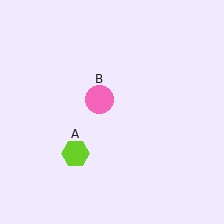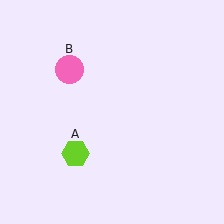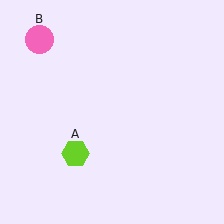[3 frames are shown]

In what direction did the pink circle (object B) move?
The pink circle (object B) moved up and to the left.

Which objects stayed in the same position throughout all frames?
Lime hexagon (object A) remained stationary.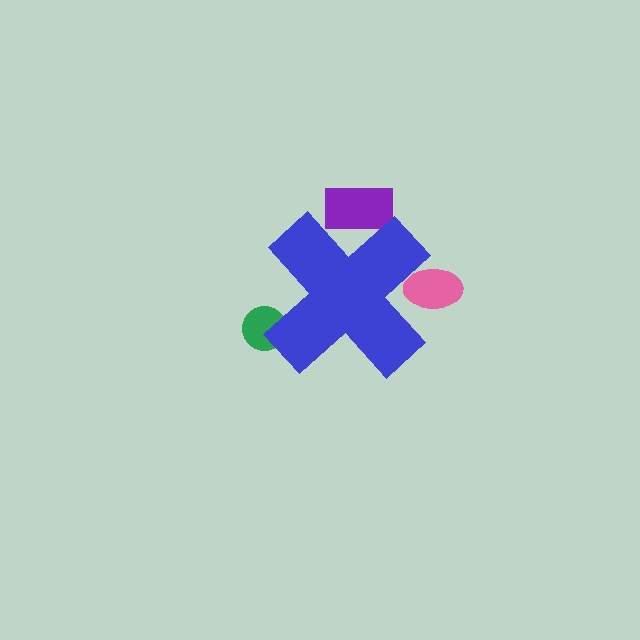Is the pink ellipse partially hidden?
Yes, the pink ellipse is partially hidden behind the blue cross.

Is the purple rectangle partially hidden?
Yes, the purple rectangle is partially hidden behind the blue cross.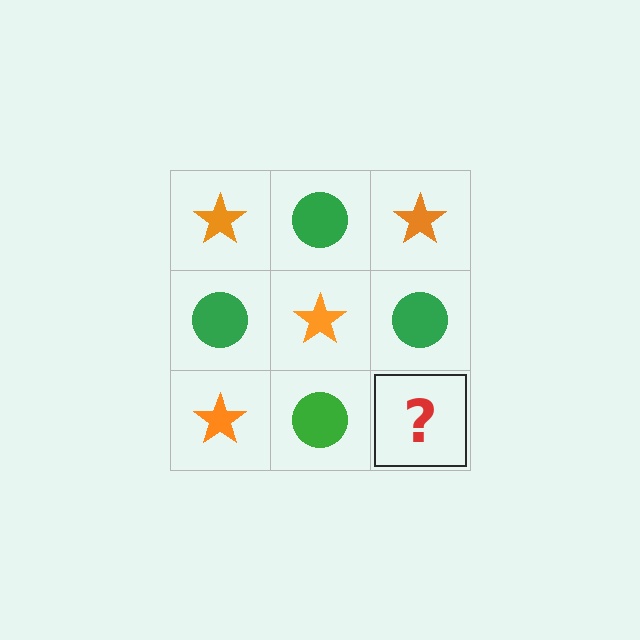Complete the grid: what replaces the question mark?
The question mark should be replaced with an orange star.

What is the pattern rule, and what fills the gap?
The rule is that it alternates orange star and green circle in a checkerboard pattern. The gap should be filled with an orange star.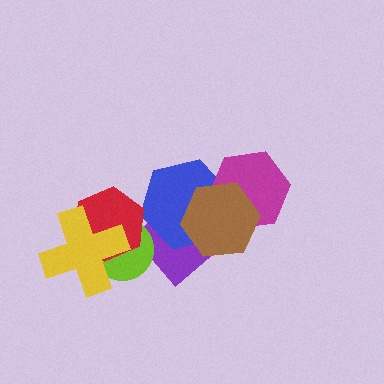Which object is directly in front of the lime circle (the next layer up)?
The red hexagon is directly in front of the lime circle.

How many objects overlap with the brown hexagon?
3 objects overlap with the brown hexagon.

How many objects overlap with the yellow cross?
2 objects overlap with the yellow cross.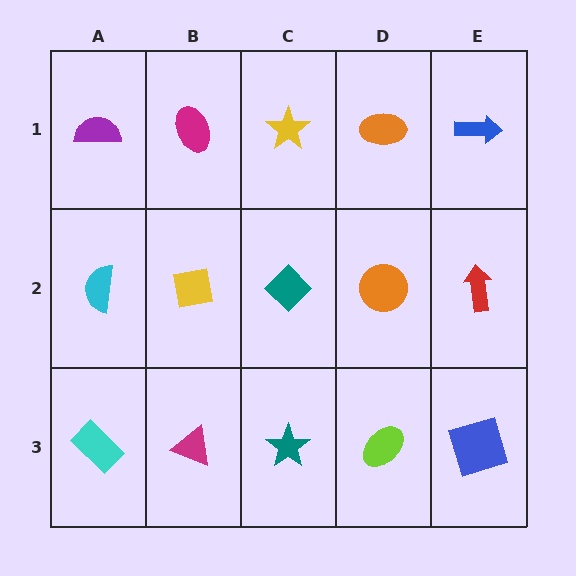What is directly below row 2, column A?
A cyan rectangle.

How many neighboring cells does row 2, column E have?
3.